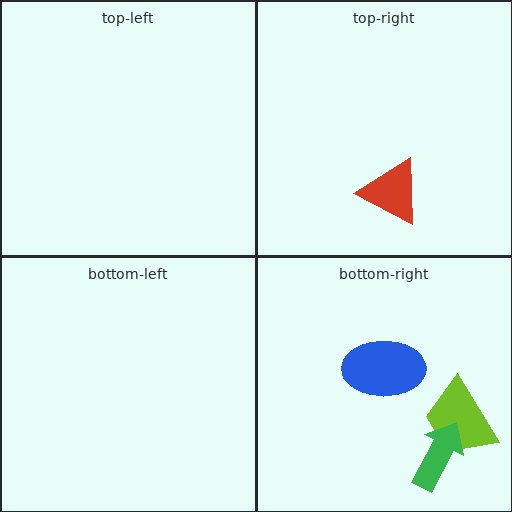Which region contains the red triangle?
The top-right region.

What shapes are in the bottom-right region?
The lime trapezoid, the green arrow, the blue ellipse.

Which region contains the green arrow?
The bottom-right region.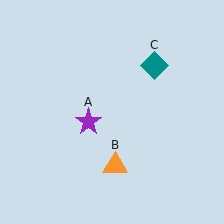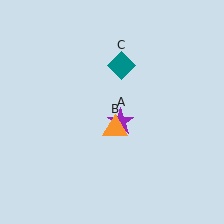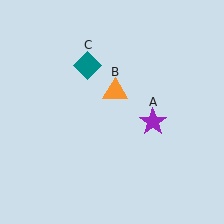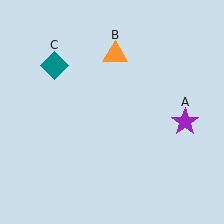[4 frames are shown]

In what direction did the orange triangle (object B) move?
The orange triangle (object B) moved up.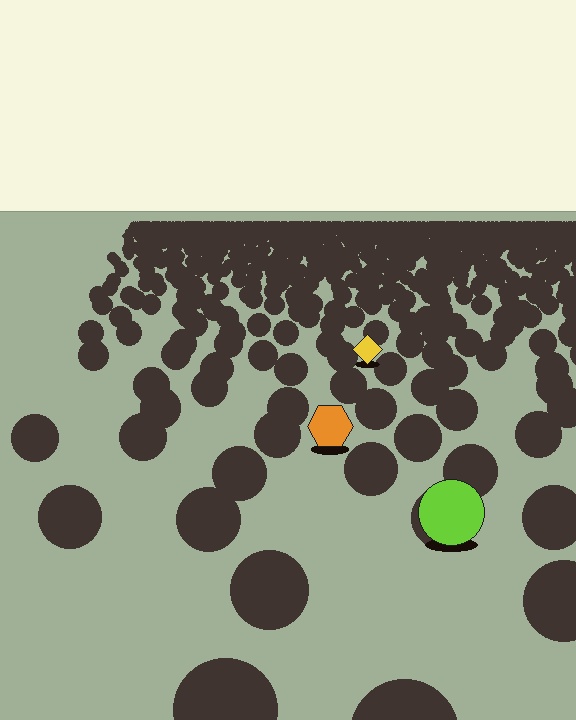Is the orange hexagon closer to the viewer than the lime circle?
No. The lime circle is closer — you can tell from the texture gradient: the ground texture is coarser near it.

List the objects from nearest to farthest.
From nearest to farthest: the lime circle, the orange hexagon, the yellow diamond.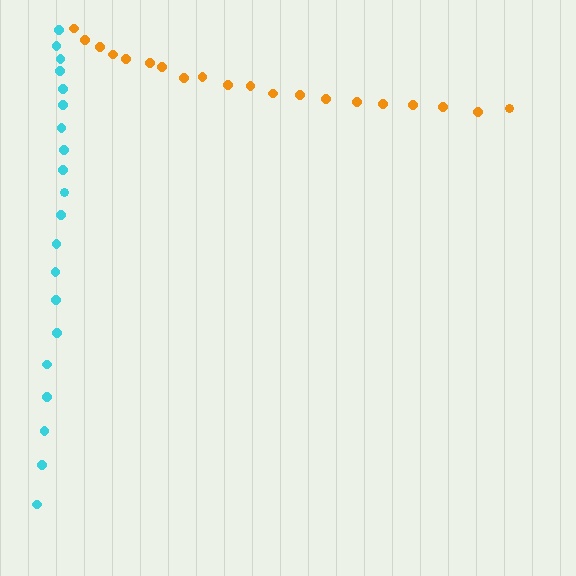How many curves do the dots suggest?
There are 2 distinct paths.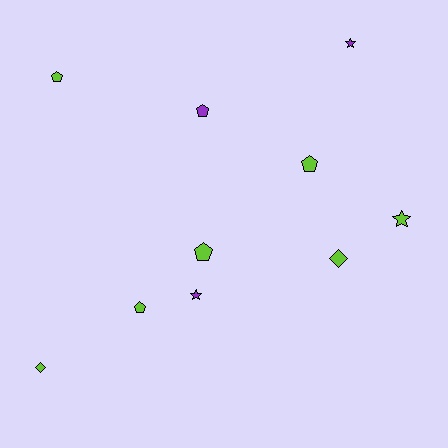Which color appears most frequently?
Lime, with 7 objects.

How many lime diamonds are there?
There are 2 lime diamonds.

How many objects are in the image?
There are 10 objects.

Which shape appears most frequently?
Pentagon, with 5 objects.